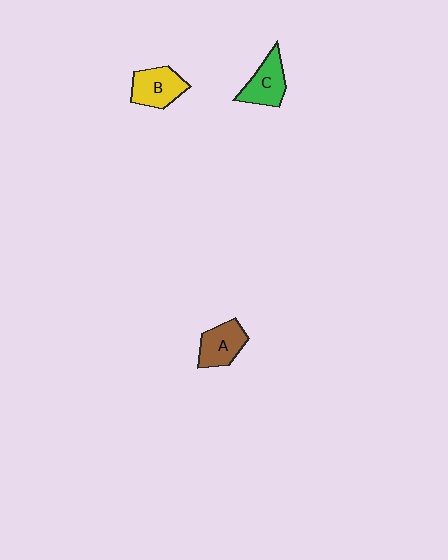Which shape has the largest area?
Shape B (yellow).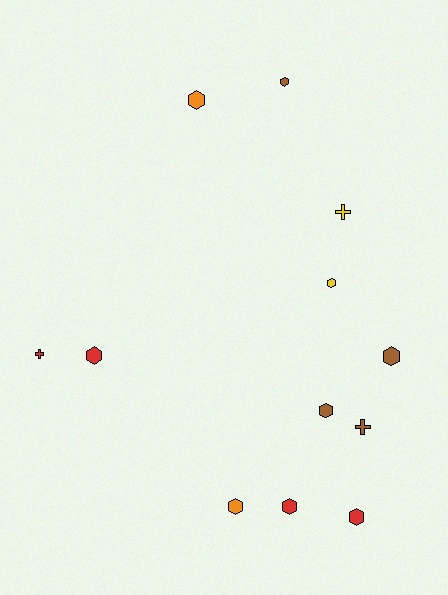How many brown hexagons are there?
There are 3 brown hexagons.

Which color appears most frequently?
Red, with 4 objects.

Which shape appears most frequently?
Hexagon, with 9 objects.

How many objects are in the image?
There are 12 objects.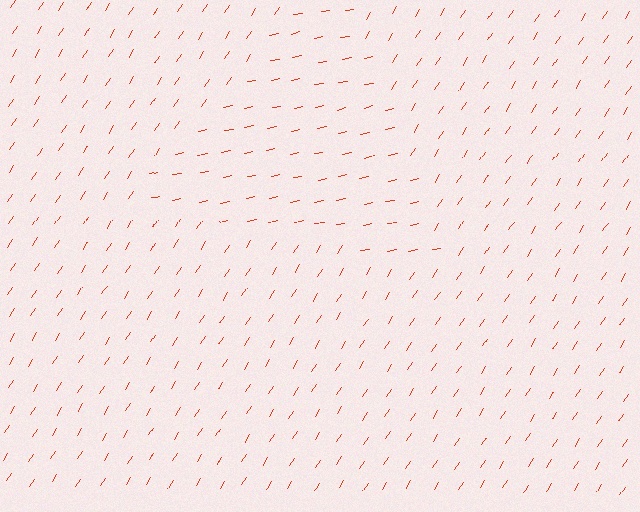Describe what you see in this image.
The image is filled with small red line segments. A triangle region in the image has lines oriented differently from the surrounding lines, creating a visible texture boundary.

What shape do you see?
I see a triangle.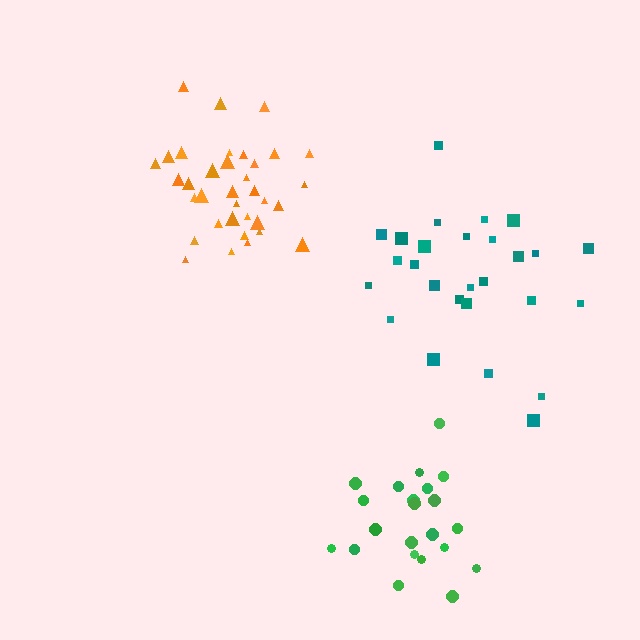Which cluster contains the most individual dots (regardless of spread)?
Orange (35).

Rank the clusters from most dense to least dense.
green, orange, teal.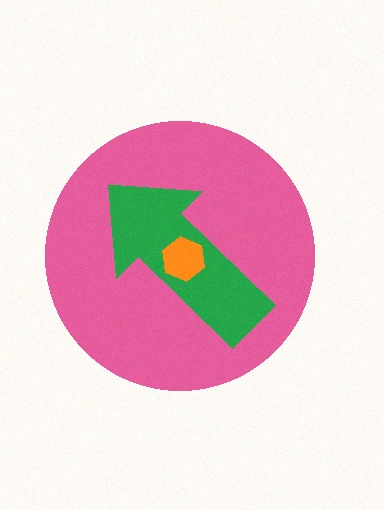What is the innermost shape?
The orange hexagon.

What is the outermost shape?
The pink circle.